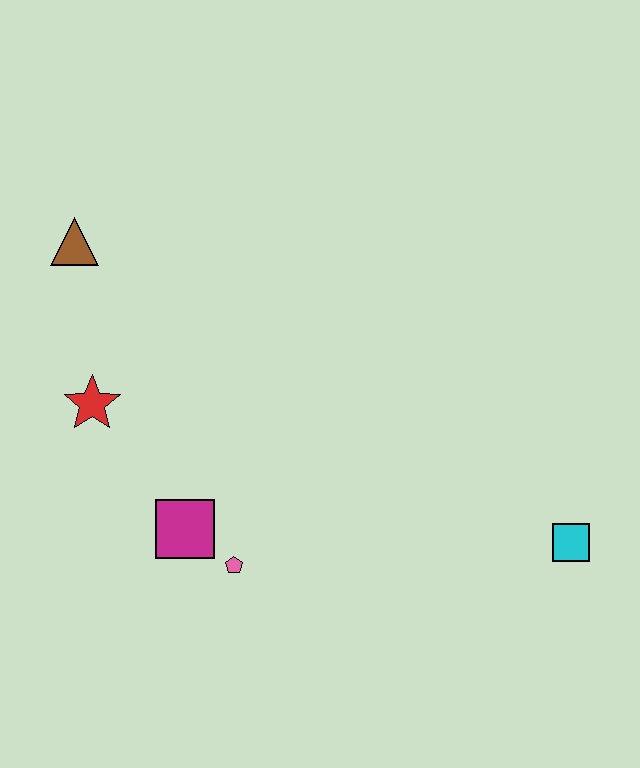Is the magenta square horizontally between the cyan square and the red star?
Yes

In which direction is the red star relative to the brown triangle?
The red star is below the brown triangle.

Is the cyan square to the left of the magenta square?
No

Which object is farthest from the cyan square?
The brown triangle is farthest from the cyan square.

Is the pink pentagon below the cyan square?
Yes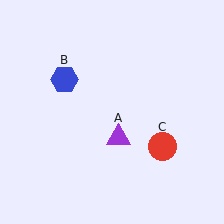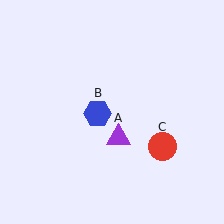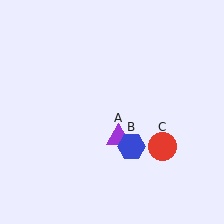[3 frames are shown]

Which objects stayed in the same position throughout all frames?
Purple triangle (object A) and red circle (object C) remained stationary.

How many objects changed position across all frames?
1 object changed position: blue hexagon (object B).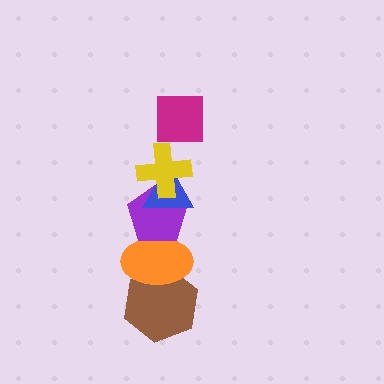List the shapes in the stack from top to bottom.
From top to bottom: the magenta square, the yellow cross, the blue triangle, the purple pentagon, the orange ellipse, the brown hexagon.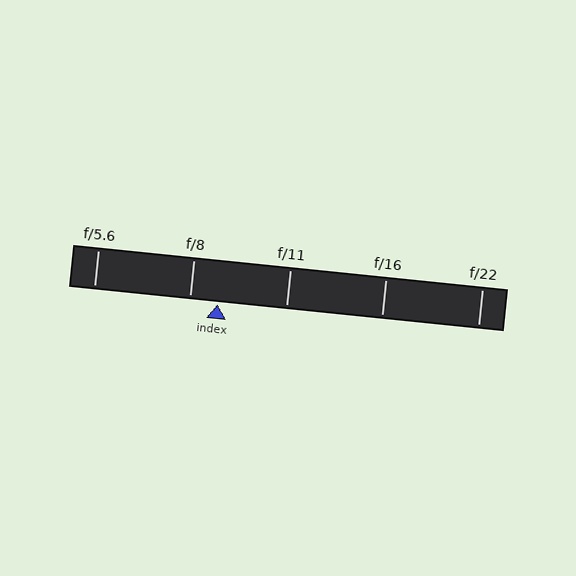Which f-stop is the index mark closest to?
The index mark is closest to f/8.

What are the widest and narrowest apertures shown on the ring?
The widest aperture shown is f/5.6 and the narrowest is f/22.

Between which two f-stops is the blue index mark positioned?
The index mark is between f/8 and f/11.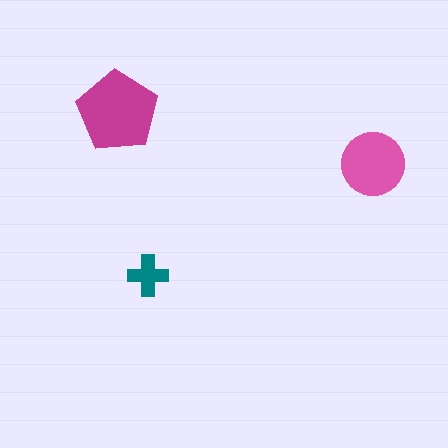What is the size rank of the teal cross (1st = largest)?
3rd.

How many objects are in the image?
There are 3 objects in the image.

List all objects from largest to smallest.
The magenta pentagon, the pink circle, the teal cross.